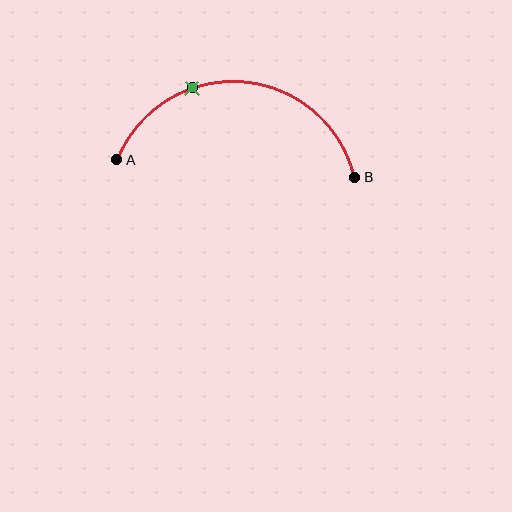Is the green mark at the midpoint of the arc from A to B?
No. The green mark lies on the arc but is closer to endpoint A. The arc midpoint would be at the point on the curve equidistant along the arc from both A and B.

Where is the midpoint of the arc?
The arc midpoint is the point on the curve farthest from the straight line joining A and B. It sits above that line.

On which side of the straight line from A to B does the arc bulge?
The arc bulges above the straight line connecting A and B.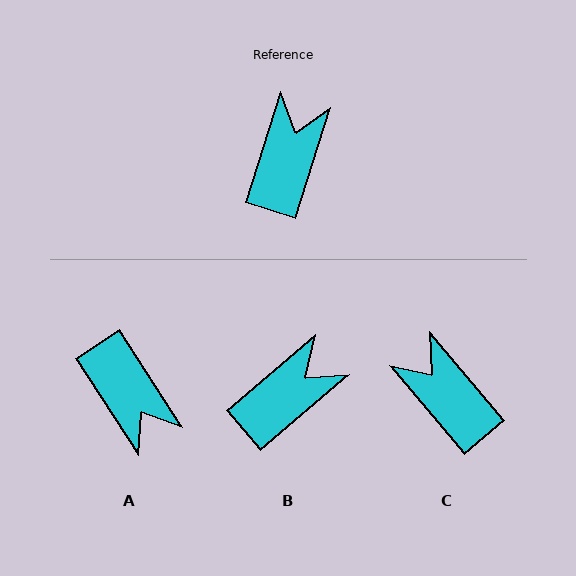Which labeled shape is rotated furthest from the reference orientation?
A, about 130 degrees away.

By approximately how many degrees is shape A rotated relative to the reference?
Approximately 130 degrees clockwise.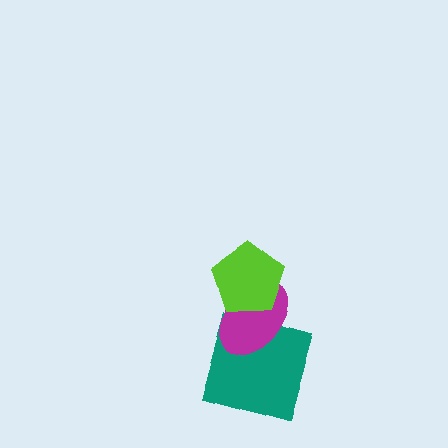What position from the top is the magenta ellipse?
The magenta ellipse is 2nd from the top.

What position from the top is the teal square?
The teal square is 3rd from the top.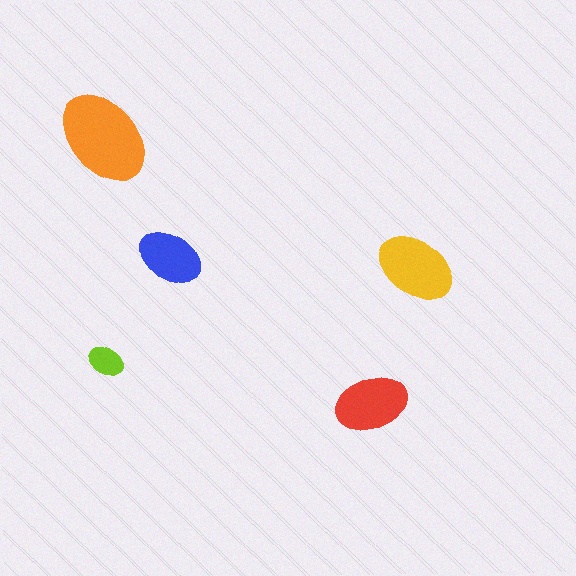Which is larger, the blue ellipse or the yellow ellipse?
The yellow one.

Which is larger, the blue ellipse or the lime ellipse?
The blue one.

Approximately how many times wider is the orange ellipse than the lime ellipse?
About 2.5 times wider.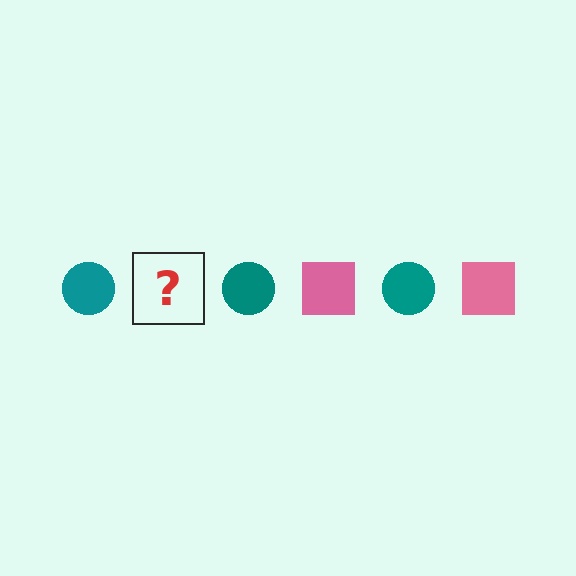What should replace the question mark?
The question mark should be replaced with a pink square.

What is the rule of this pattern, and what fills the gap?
The rule is that the pattern alternates between teal circle and pink square. The gap should be filled with a pink square.